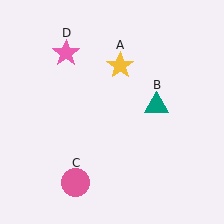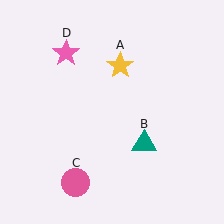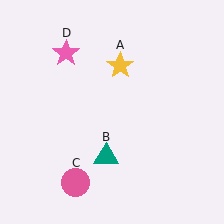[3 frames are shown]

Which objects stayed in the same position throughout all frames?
Yellow star (object A) and pink circle (object C) and pink star (object D) remained stationary.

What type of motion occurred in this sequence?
The teal triangle (object B) rotated clockwise around the center of the scene.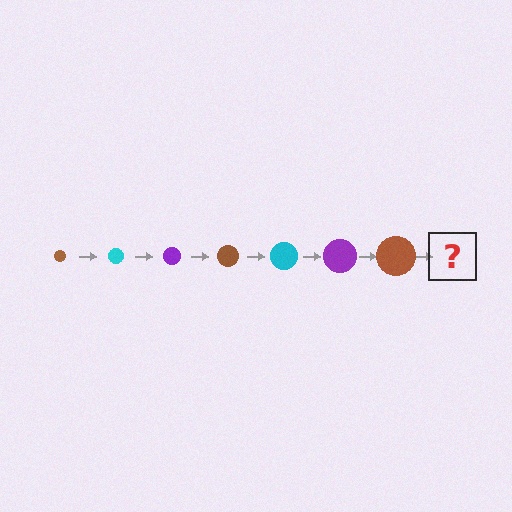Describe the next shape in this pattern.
It should be a cyan circle, larger than the previous one.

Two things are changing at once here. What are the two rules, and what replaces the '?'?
The two rules are that the circle grows larger each step and the color cycles through brown, cyan, and purple. The '?' should be a cyan circle, larger than the previous one.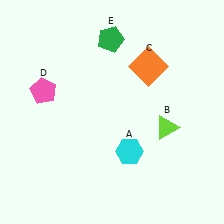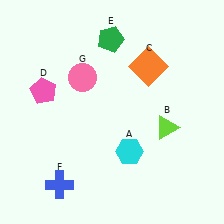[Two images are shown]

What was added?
A blue cross (F), a pink circle (G) were added in Image 2.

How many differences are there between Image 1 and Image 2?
There are 2 differences between the two images.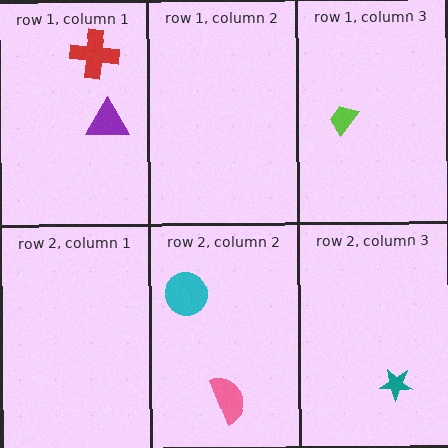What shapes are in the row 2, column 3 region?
The teal star.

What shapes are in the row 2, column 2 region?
The pink semicircle, the cyan circle.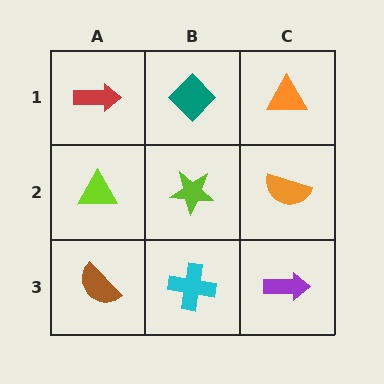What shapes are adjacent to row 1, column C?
An orange semicircle (row 2, column C), a teal diamond (row 1, column B).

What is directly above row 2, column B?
A teal diamond.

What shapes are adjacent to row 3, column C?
An orange semicircle (row 2, column C), a cyan cross (row 3, column B).